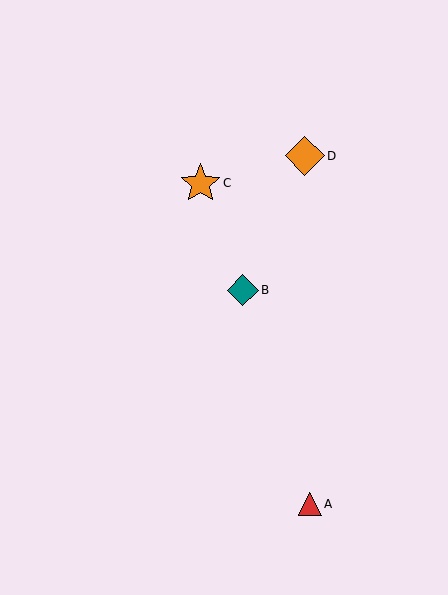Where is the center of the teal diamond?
The center of the teal diamond is at (243, 290).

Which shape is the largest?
The orange star (labeled C) is the largest.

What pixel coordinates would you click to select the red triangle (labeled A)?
Click at (310, 504) to select the red triangle A.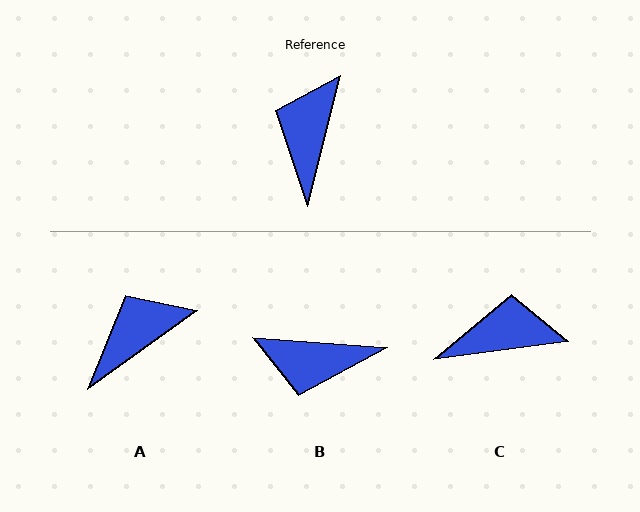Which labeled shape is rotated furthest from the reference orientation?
B, about 100 degrees away.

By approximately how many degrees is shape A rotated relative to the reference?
Approximately 40 degrees clockwise.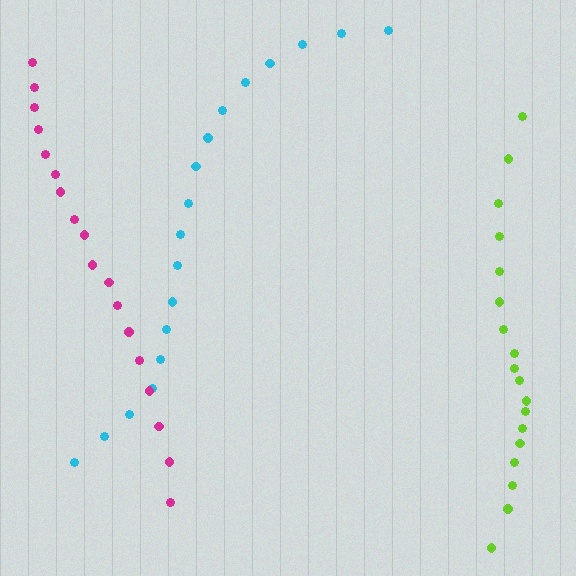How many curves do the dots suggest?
There are 3 distinct paths.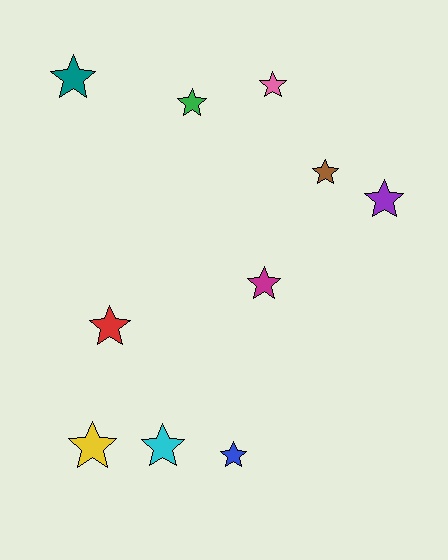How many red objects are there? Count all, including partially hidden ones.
There is 1 red object.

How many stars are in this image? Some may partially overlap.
There are 10 stars.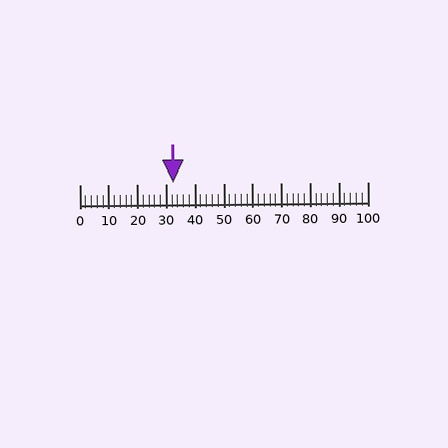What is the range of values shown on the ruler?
The ruler shows values from 0 to 100.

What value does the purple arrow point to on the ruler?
The purple arrow points to approximately 32.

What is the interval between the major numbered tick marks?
The major tick marks are spaced 10 units apart.